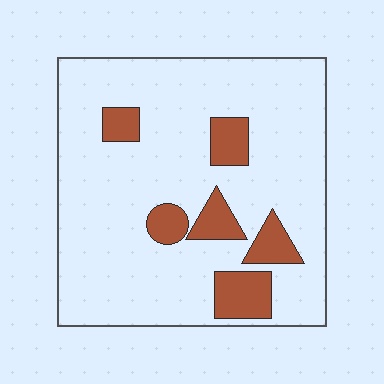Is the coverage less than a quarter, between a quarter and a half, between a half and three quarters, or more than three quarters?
Less than a quarter.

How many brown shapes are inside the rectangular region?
6.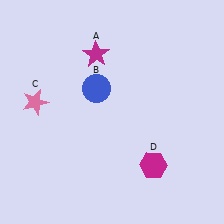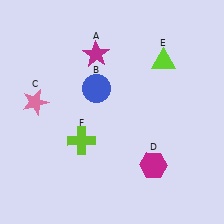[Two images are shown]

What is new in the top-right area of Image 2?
A lime triangle (E) was added in the top-right area of Image 2.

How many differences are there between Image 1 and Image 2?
There are 2 differences between the two images.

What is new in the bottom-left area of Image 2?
A lime cross (F) was added in the bottom-left area of Image 2.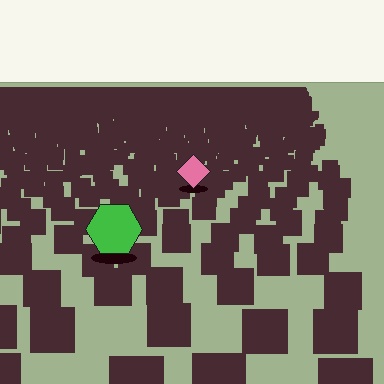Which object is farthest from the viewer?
The pink diamond is farthest from the viewer. It appears smaller and the ground texture around it is denser.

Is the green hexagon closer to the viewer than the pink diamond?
Yes. The green hexagon is closer — you can tell from the texture gradient: the ground texture is coarser near it.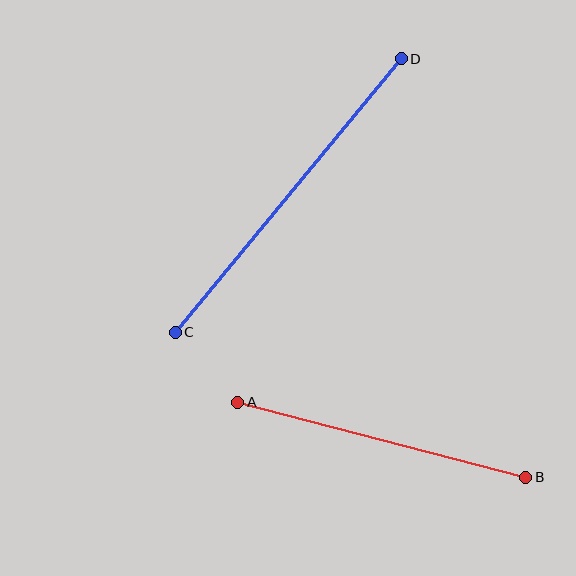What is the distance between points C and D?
The distance is approximately 355 pixels.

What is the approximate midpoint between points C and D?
The midpoint is at approximately (288, 195) pixels.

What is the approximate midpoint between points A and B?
The midpoint is at approximately (382, 440) pixels.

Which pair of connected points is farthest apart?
Points C and D are farthest apart.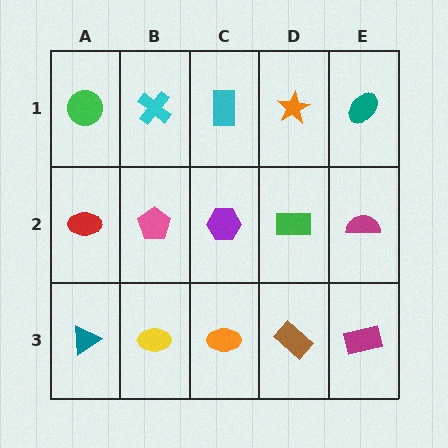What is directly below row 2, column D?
A brown rectangle.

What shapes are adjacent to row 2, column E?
A teal ellipse (row 1, column E), a magenta rectangle (row 3, column E), a green rectangle (row 2, column D).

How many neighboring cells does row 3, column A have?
2.